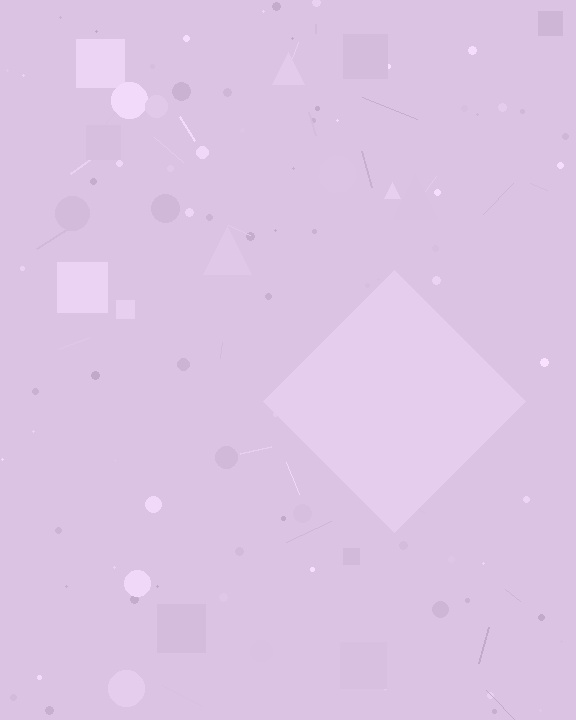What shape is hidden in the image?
A diamond is hidden in the image.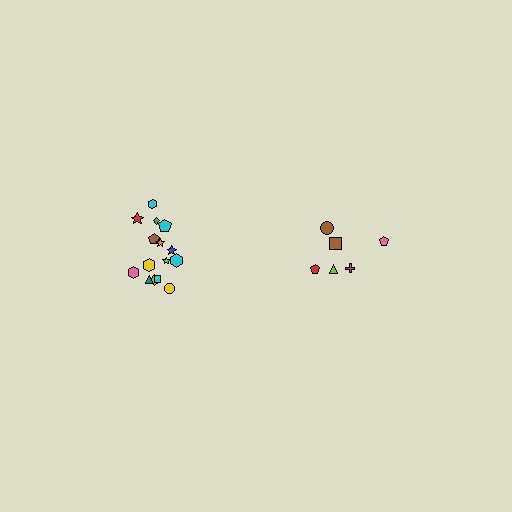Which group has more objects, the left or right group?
The left group.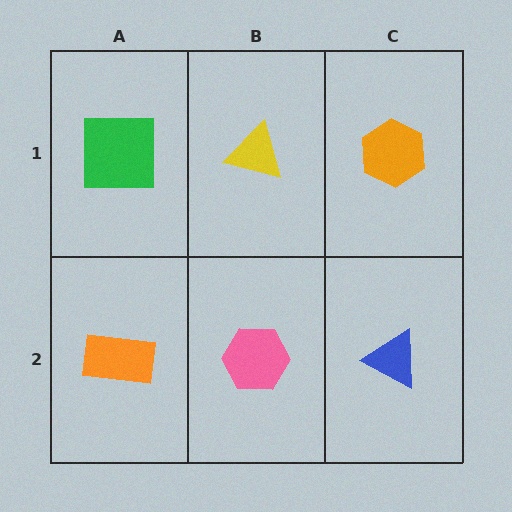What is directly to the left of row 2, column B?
An orange rectangle.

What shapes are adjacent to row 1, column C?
A blue triangle (row 2, column C), a yellow triangle (row 1, column B).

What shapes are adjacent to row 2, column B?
A yellow triangle (row 1, column B), an orange rectangle (row 2, column A), a blue triangle (row 2, column C).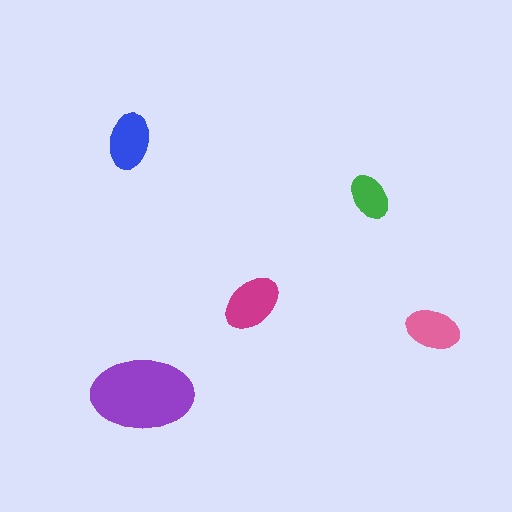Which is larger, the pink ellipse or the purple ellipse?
The purple one.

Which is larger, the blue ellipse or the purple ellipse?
The purple one.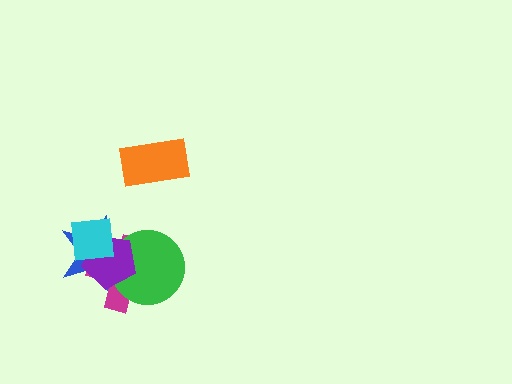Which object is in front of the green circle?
The purple pentagon is in front of the green circle.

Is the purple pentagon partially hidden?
Yes, it is partially covered by another shape.